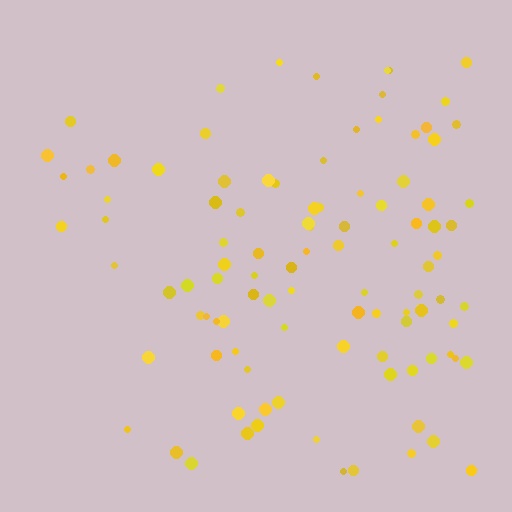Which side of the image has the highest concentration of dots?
The right.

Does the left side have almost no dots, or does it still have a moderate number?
Still a moderate number, just noticeably fewer than the right.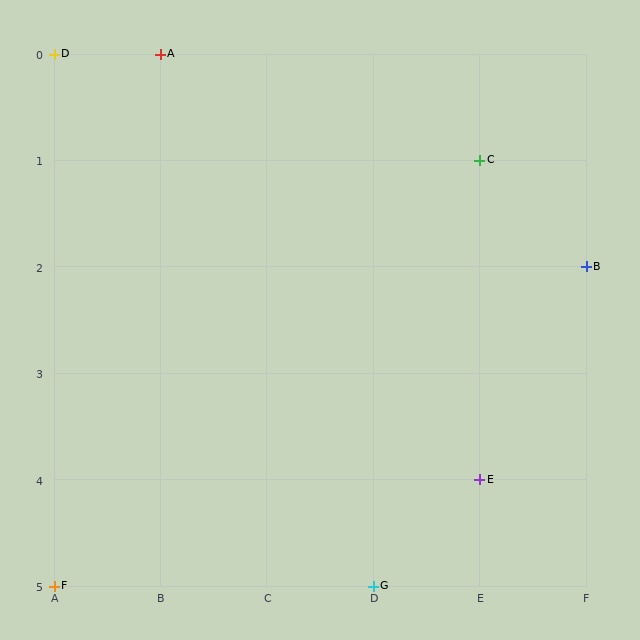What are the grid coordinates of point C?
Point C is at grid coordinates (E, 1).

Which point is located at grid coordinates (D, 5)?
Point G is at (D, 5).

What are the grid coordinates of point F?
Point F is at grid coordinates (A, 5).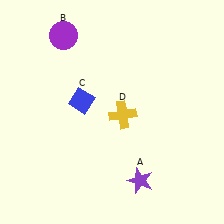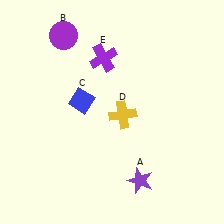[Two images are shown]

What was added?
A purple cross (E) was added in Image 2.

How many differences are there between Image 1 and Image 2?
There is 1 difference between the two images.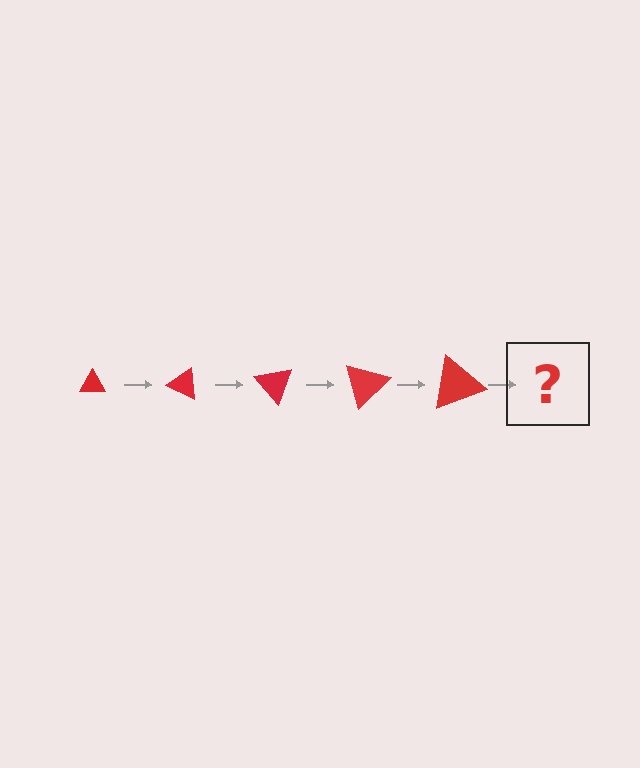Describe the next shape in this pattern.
It should be a triangle, larger than the previous one and rotated 125 degrees from the start.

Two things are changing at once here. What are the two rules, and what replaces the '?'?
The two rules are that the triangle grows larger each step and it rotates 25 degrees each step. The '?' should be a triangle, larger than the previous one and rotated 125 degrees from the start.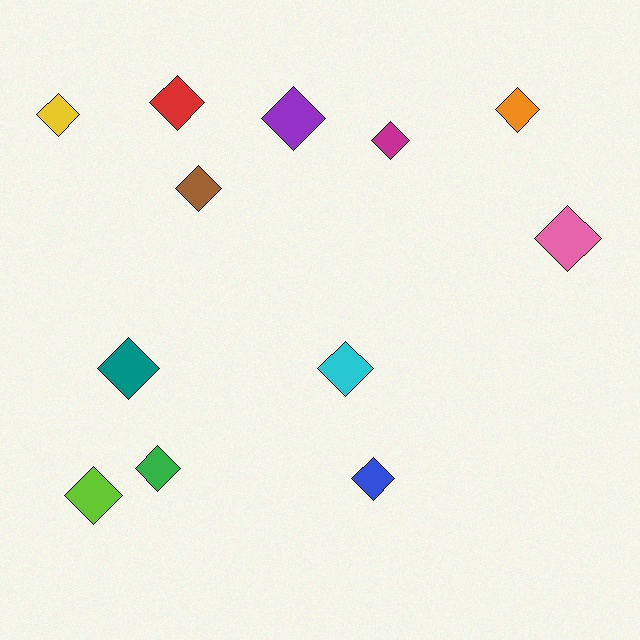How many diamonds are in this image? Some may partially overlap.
There are 12 diamonds.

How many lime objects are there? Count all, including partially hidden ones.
There is 1 lime object.